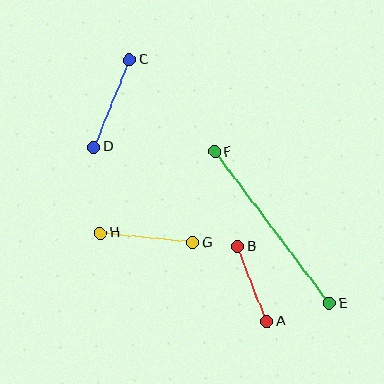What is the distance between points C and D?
The distance is approximately 94 pixels.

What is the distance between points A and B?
The distance is approximately 81 pixels.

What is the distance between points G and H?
The distance is approximately 93 pixels.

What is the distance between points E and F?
The distance is approximately 190 pixels.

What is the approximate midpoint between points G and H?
The midpoint is at approximately (147, 238) pixels.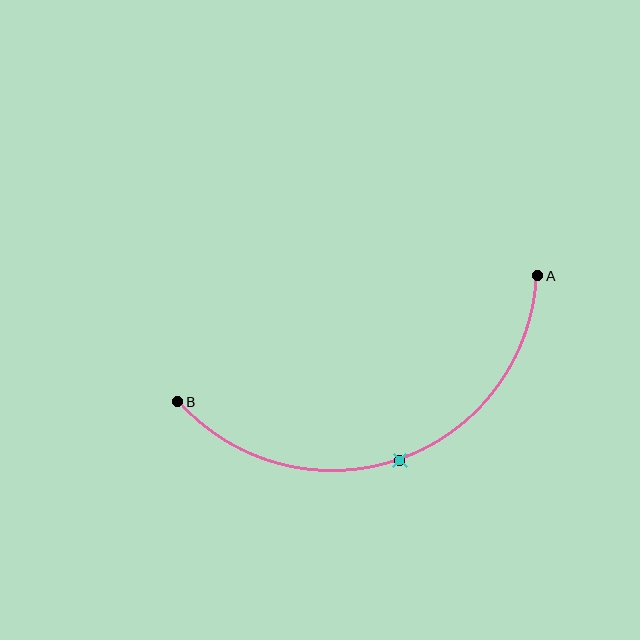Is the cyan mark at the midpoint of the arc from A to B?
Yes. The cyan mark lies on the arc at equal arc-length from both A and B — it is the arc midpoint.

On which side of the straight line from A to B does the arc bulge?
The arc bulges below the straight line connecting A and B.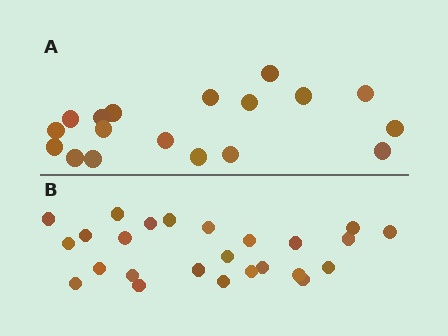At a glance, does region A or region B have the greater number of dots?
Region B (the bottom region) has more dots.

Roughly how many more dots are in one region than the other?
Region B has roughly 8 or so more dots than region A.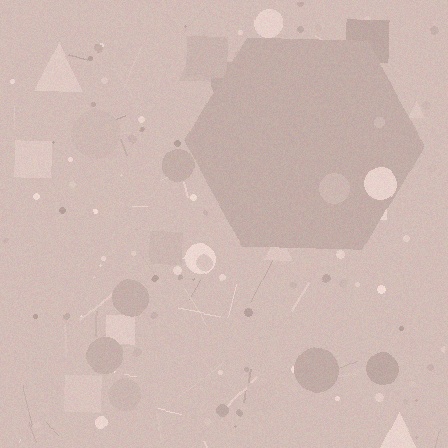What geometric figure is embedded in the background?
A hexagon is embedded in the background.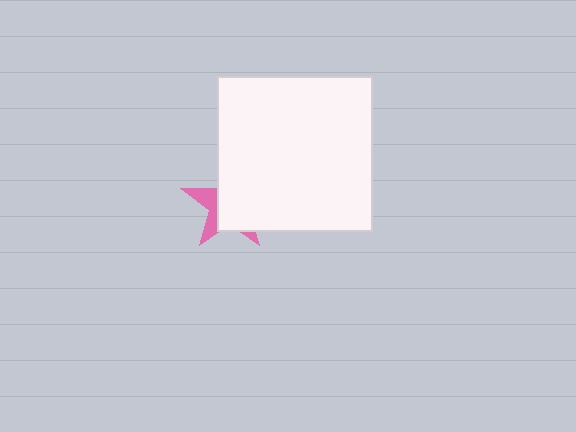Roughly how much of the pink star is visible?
A small part of it is visible (roughly 32%).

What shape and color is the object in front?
The object in front is a white square.